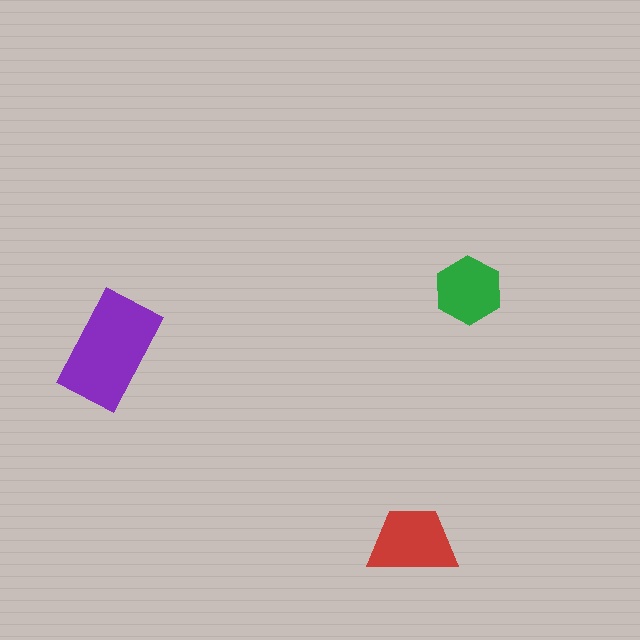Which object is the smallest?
The green hexagon.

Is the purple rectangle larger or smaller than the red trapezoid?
Larger.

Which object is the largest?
The purple rectangle.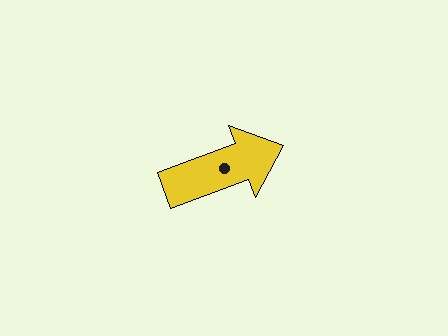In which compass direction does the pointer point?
East.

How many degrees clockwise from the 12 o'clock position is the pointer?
Approximately 69 degrees.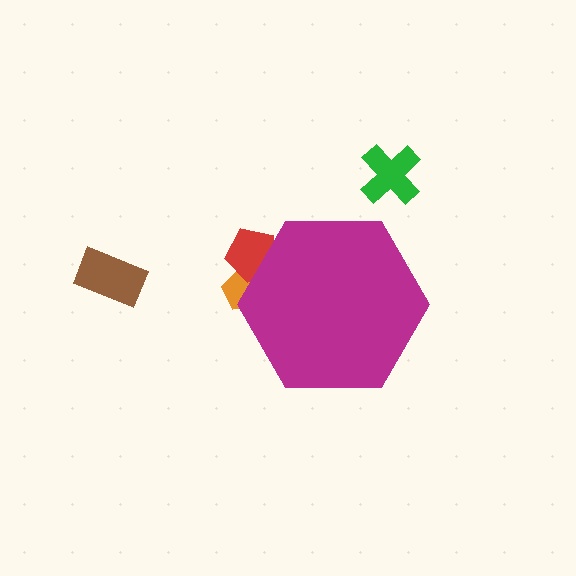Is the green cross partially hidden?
No, the green cross is fully visible.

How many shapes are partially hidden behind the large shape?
2 shapes are partially hidden.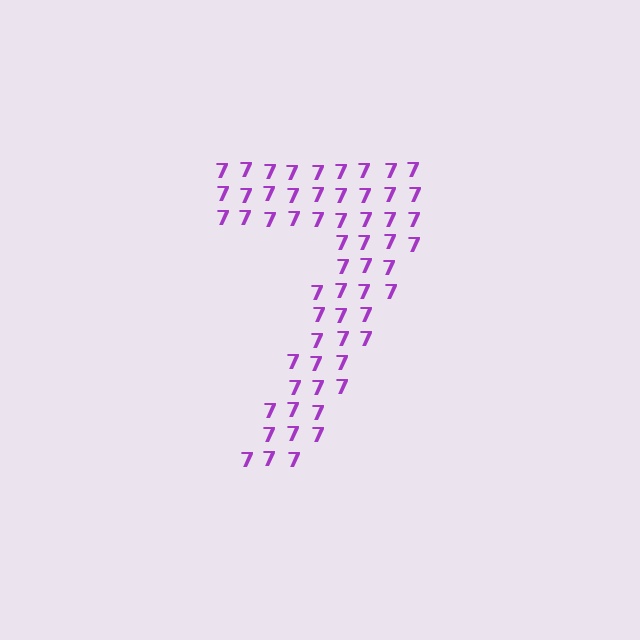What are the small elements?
The small elements are digit 7's.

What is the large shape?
The large shape is the digit 7.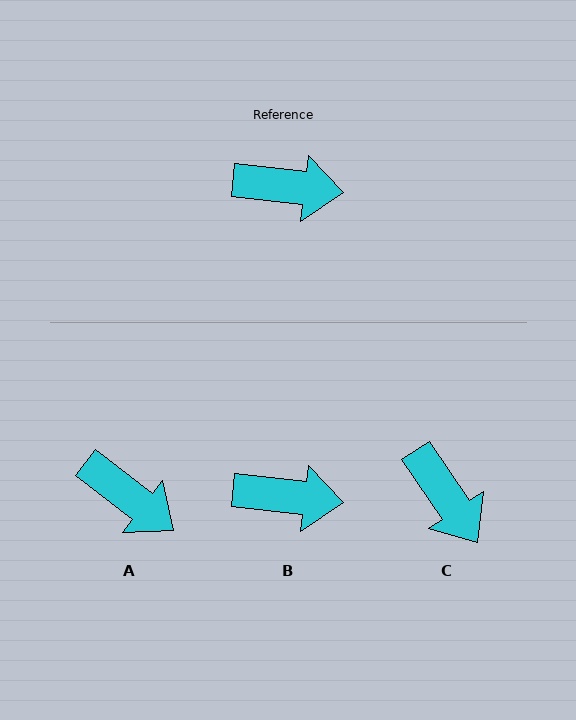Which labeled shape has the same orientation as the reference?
B.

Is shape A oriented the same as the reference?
No, it is off by about 31 degrees.